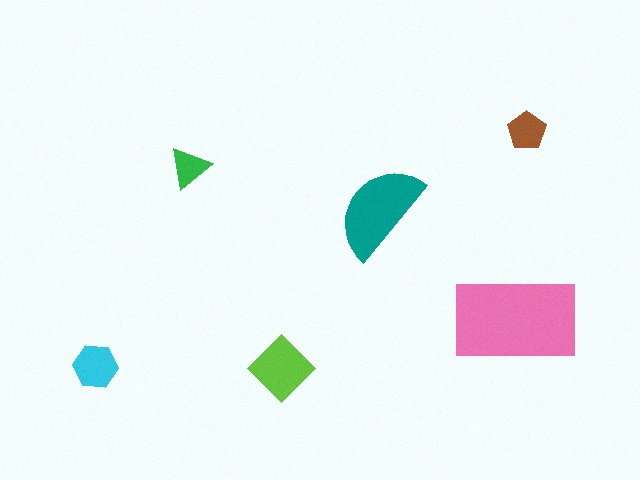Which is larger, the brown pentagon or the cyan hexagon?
The cyan hexagon.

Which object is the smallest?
The green triangle.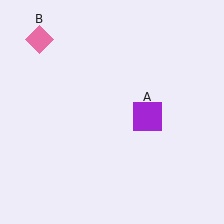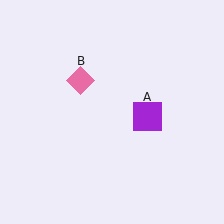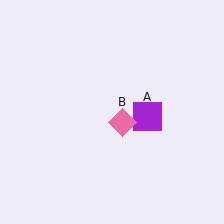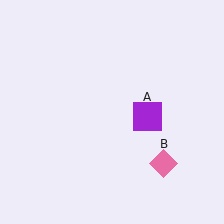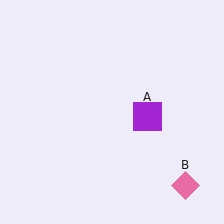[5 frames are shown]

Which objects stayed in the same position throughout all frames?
Purple square (object A) remained stationary.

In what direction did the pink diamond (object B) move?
The pink diamond (object B) moved down and to the right.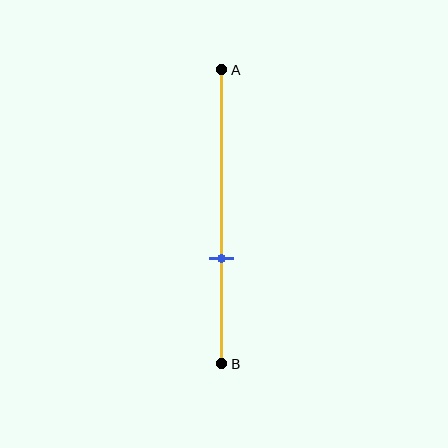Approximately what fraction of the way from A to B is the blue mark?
The blue mark is approximately 65% of the way from A to B.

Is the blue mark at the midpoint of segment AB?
No, the mark is at about 65% from A, not at the 50% midpoint.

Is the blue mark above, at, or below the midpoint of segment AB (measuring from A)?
The blue mark is below the midpoint of segment AB.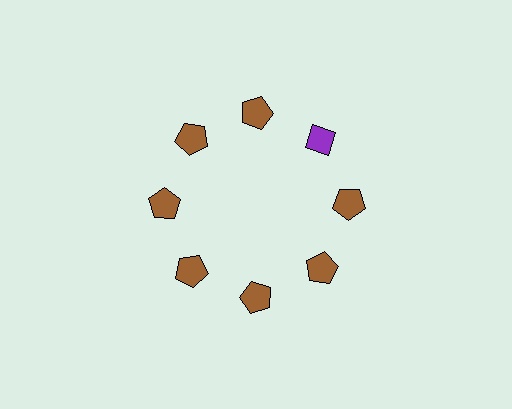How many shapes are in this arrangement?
There are 8 shapes arranged in a ring pattern.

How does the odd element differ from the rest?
It differs in both color (purple instead of brown) and shape (diamond instead of pentagon).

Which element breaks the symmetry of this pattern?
The purple diamond at roughly the 2 o'clock position breaks the symmetry. All other shapes are brown pentagons.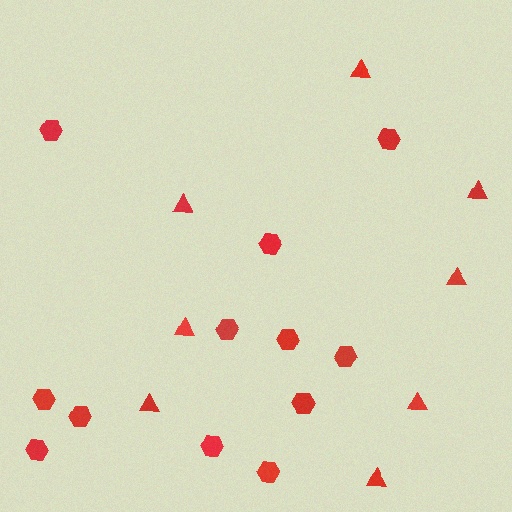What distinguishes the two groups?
There are 2 groups: one group of triangles (8) and one group of hexagons (12).